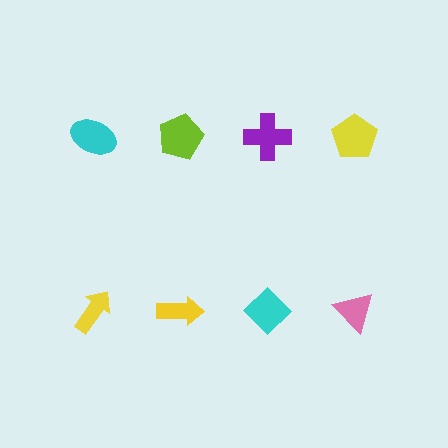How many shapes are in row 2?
4 shapes.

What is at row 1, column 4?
A yellow pentagon.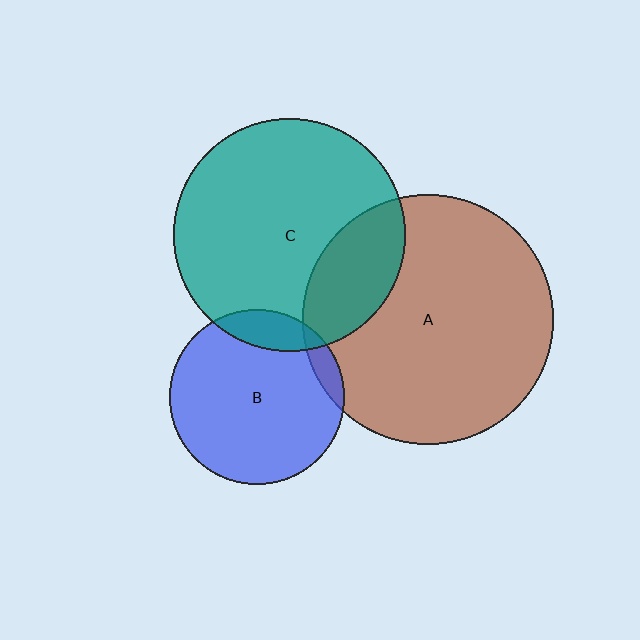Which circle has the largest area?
Circle A (brown).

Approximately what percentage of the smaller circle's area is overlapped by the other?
Approximately 5%.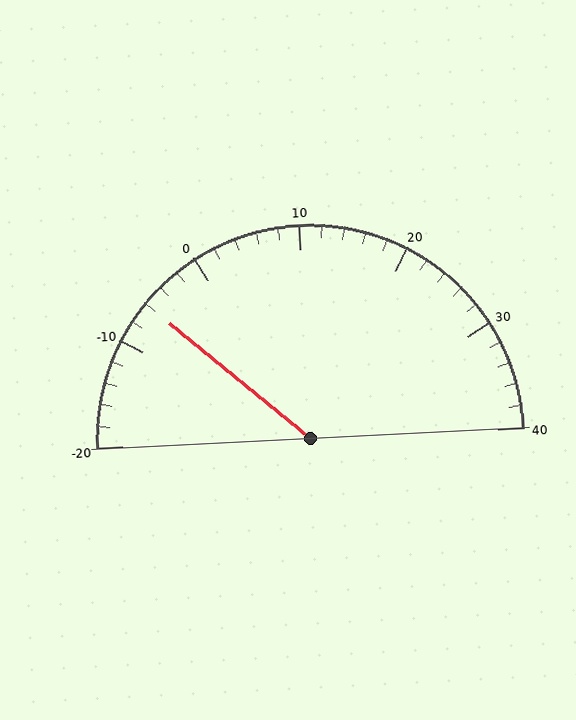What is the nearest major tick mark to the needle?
The nearest major tick mark is -10.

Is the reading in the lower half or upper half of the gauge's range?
The reading is in the lower half of the range (-20 to 40).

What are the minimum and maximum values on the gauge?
The gauge ranges from -20 to 40.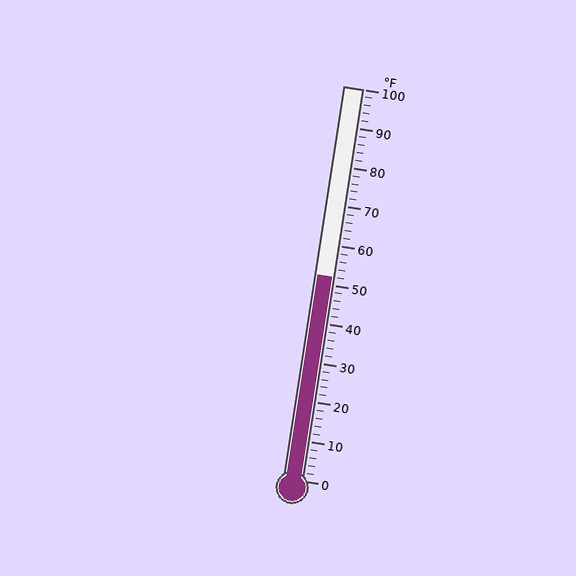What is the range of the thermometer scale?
The thermometer scale ranges from 0°F to 100°F.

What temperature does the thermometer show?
The thermometer shows approximately 52°F.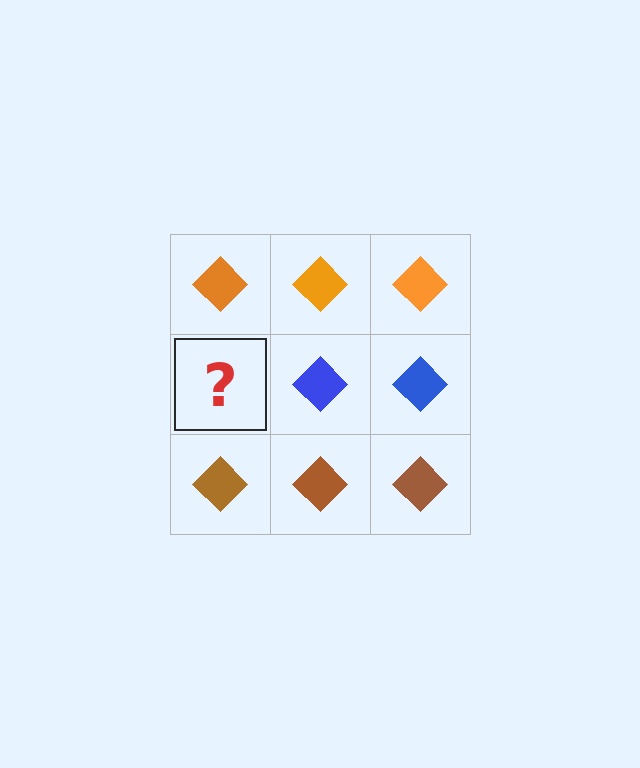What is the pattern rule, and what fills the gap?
The rule is that each row has a consistent color. The gap should be filled with a blue diamond.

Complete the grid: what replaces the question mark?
The question mark should be replaced with a blue diamond.